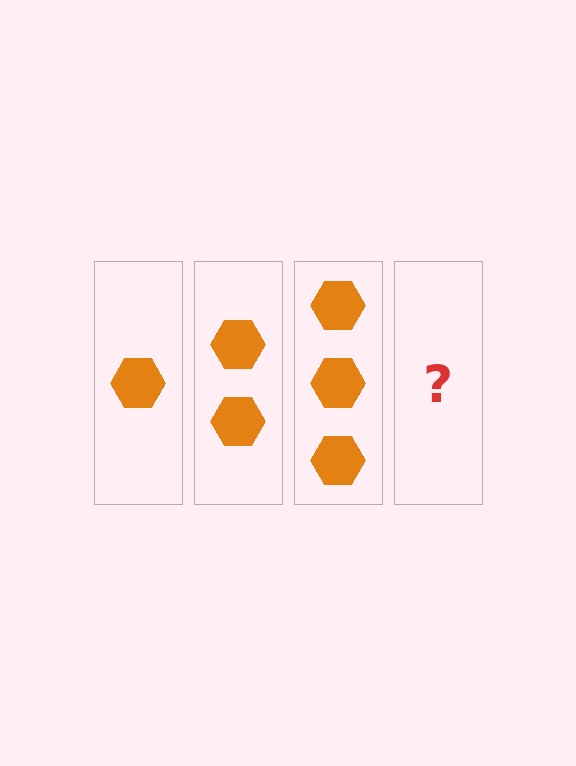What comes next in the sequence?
The next element should be 4 hexagons.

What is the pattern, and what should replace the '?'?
The pattern is that each step adds one more hexagon. The '?' should be 4 hexagons.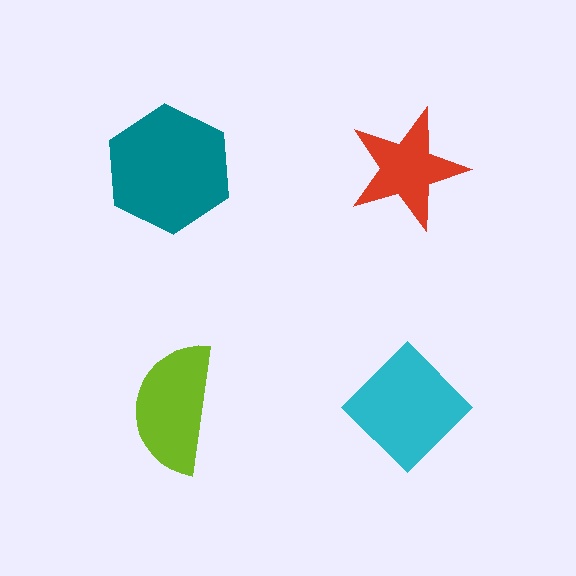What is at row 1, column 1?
A teal hexagon.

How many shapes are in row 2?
2 shapes.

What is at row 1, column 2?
A red star.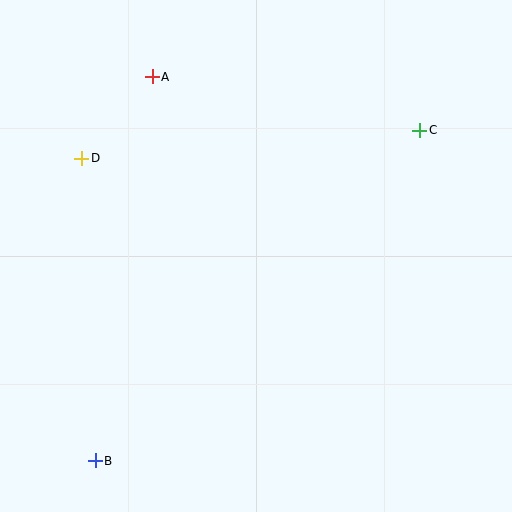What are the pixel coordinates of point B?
Point B is at (95, 461).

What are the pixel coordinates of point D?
Point D is at (82, 158).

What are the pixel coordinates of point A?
Point A is at (152, 77).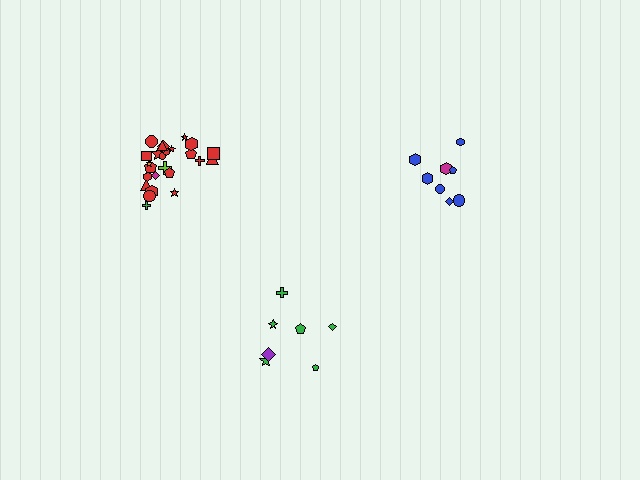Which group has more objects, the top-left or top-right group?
The top-left group.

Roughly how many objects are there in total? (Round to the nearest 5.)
Roughly 40 objects in total.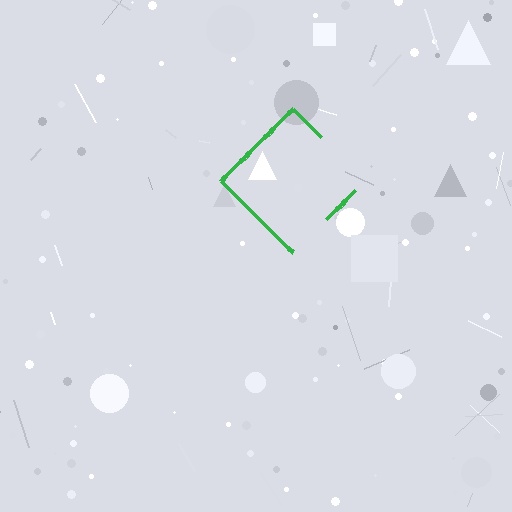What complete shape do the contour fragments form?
The contour fragments form a diamond.